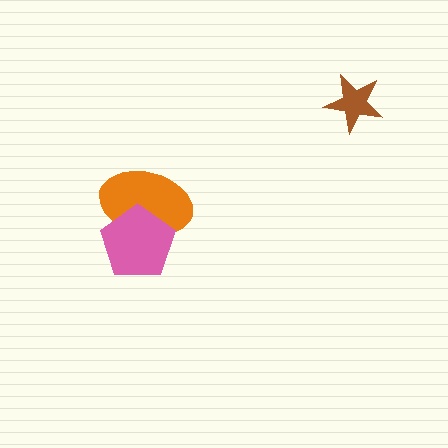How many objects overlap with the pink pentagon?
1 object overlaps with the pink pentagon.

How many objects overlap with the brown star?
0 objects overlap with the brown star.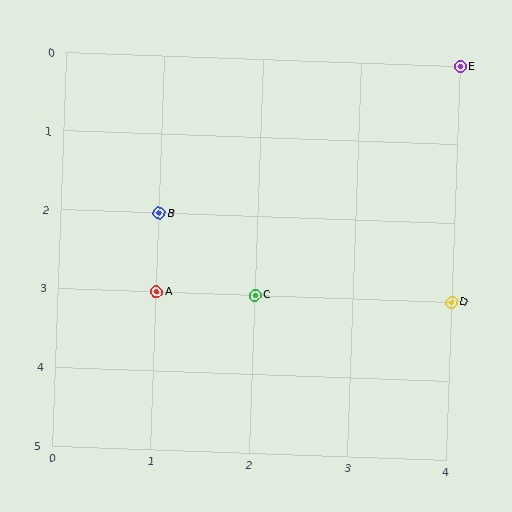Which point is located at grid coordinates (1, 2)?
Point B is at (1, 2).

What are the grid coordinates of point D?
Point D is at grid coordinates (4, 3).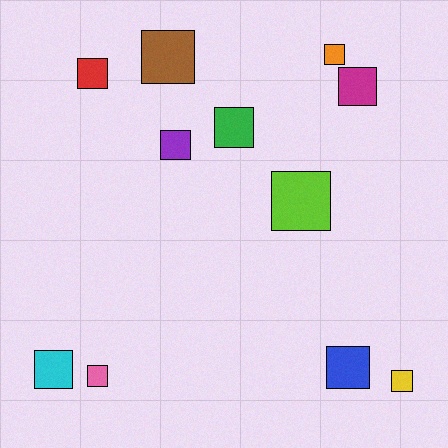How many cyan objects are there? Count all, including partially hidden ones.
There is 1 cyan object.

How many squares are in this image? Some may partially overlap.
There are 11 squares.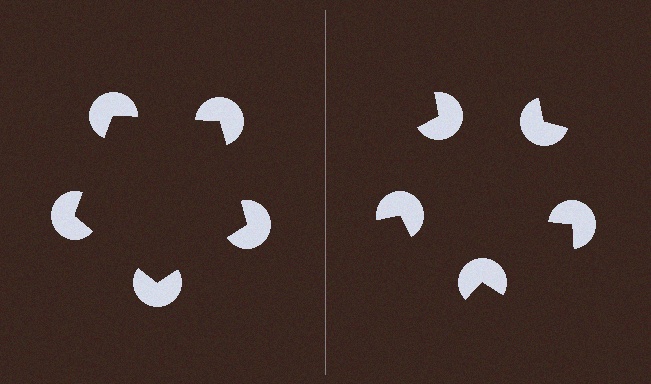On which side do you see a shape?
An illusory pentagon appears on the left side. On the right side the wedge cuts are rotated, so no coherent shape forms.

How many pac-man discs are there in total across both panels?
10 — 5 on each side.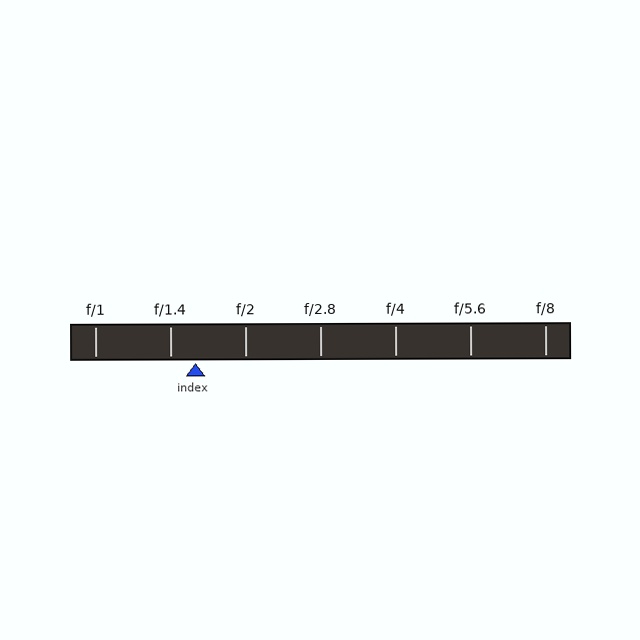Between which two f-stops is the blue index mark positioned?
The index mark is between f/1.4 and f/2.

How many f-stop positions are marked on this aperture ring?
There are 7 f-stop positions marked.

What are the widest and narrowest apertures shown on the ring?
The widest aperture shown is f/1 and the narrowest is f/8.